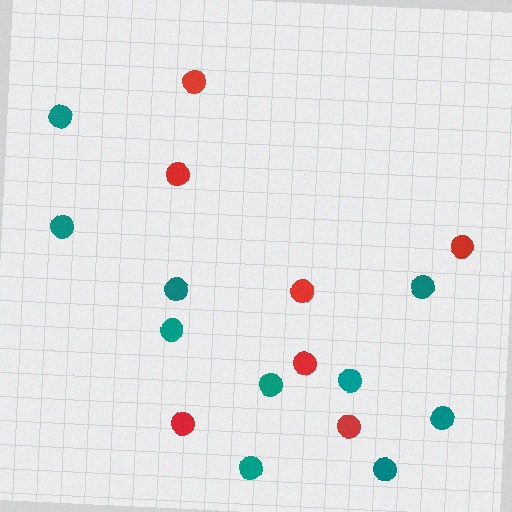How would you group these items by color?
There are 2 groups: one group of teal circles (10) and one group of red circles (7).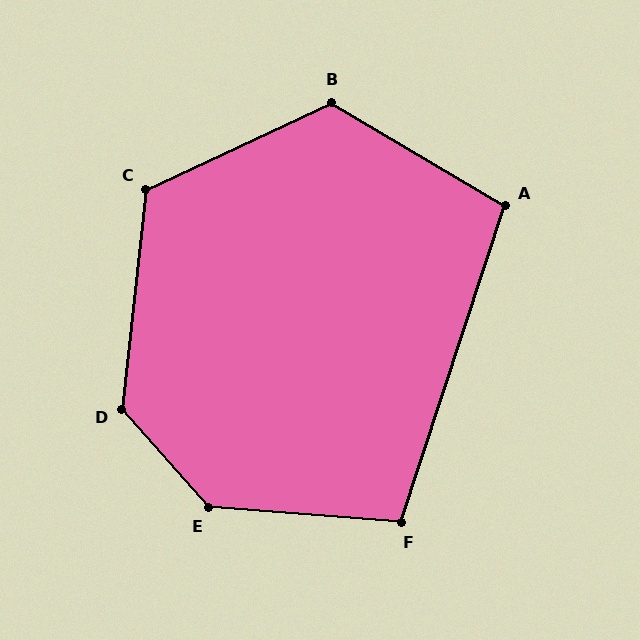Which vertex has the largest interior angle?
E, at approximately 136 degrees.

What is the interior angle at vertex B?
Approximately 124 degrees (obtuse).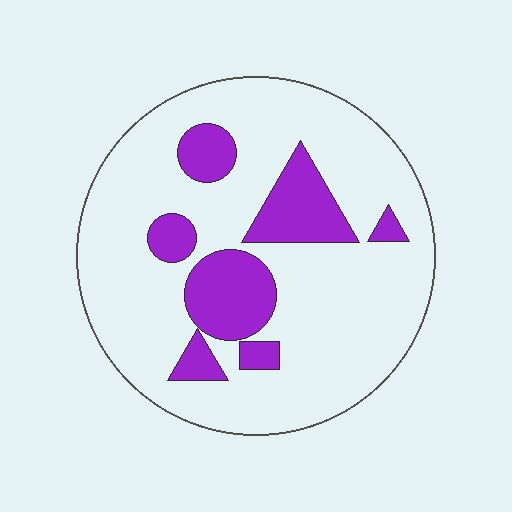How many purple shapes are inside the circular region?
7.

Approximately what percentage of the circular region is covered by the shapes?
Approximately 20%.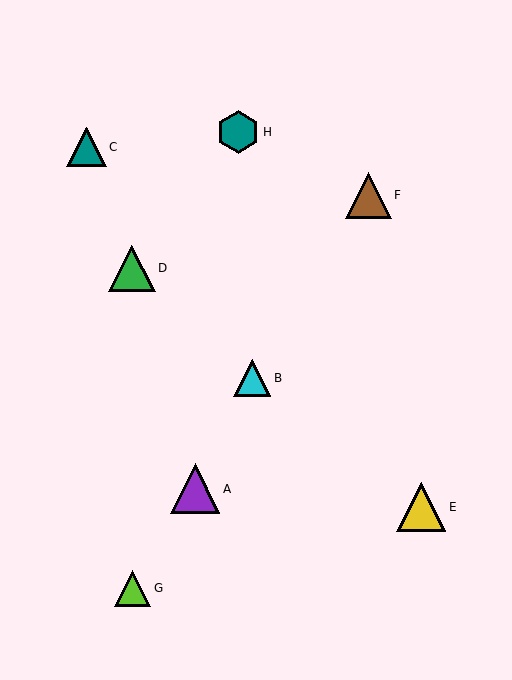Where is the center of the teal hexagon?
The center of the teal hexagon is at (238, 132).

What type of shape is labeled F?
Shape F is a brown triangle.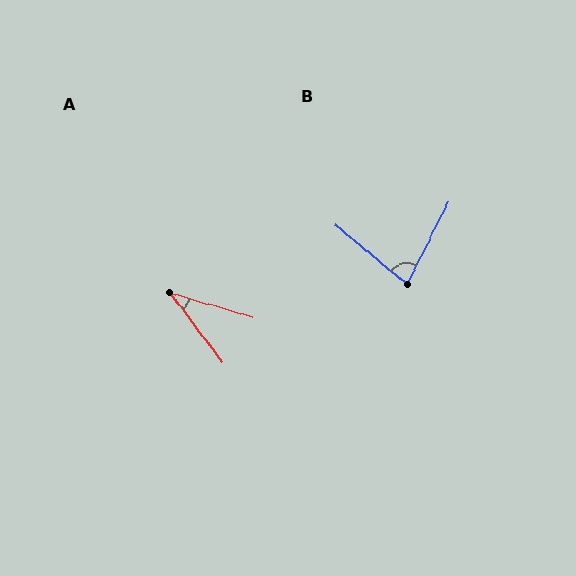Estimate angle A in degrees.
Approximately 36 degrees.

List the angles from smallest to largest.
A (36°), B (77°).